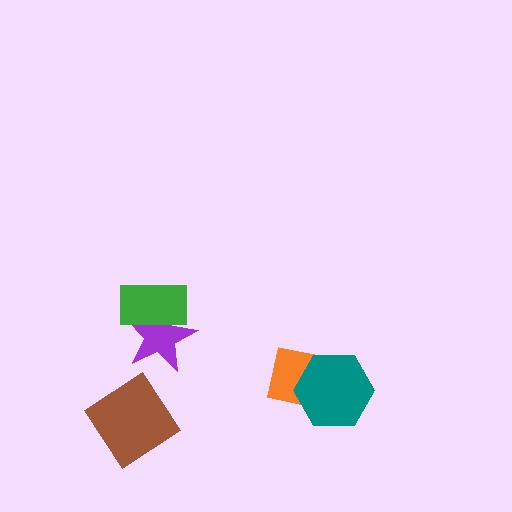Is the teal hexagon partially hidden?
No, no other shape covers it.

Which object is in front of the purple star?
The green rectangle is in front of the purple star.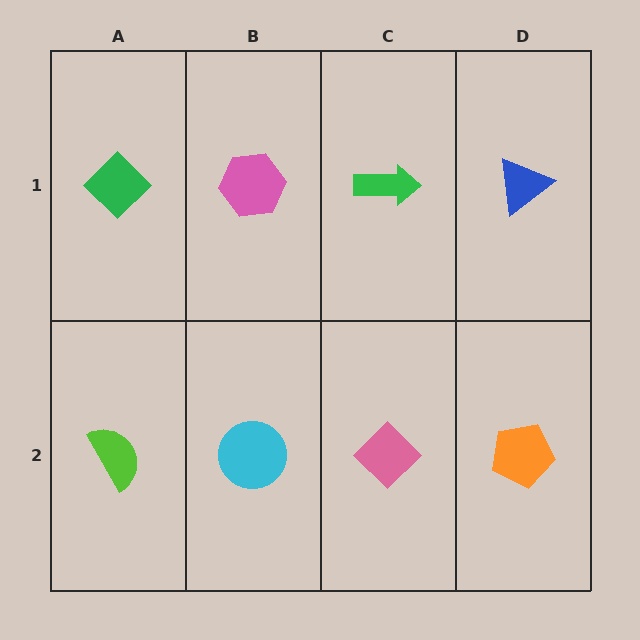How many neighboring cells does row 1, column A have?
2.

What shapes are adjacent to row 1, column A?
A lime semicircle (row 2, column A), a pink hexagon (row 1, column B).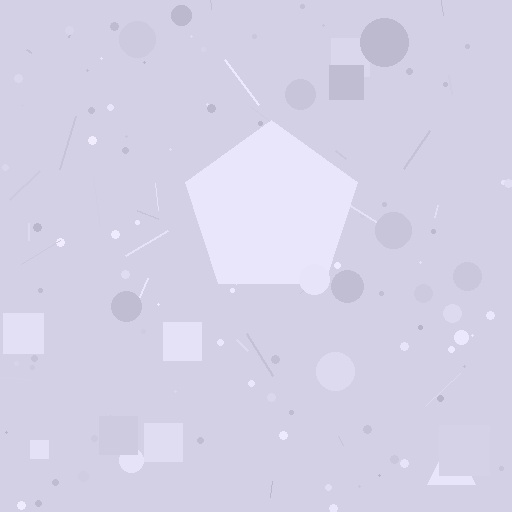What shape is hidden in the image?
A pentagon is hidden in the image.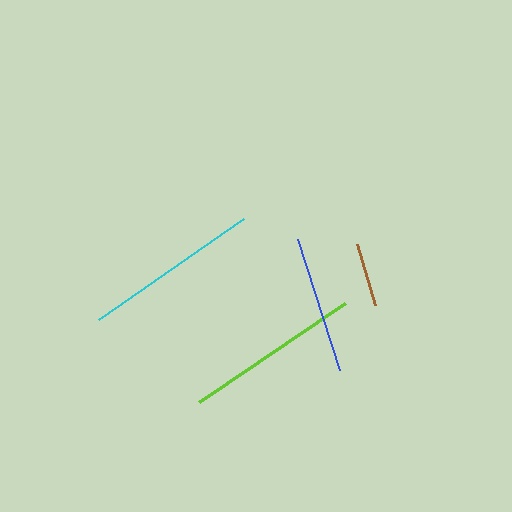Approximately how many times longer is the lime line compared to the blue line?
The lime line is approximately 1.3 times the length of the blue line.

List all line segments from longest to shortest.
From longest to shortest: lime, cyan, blue, brown.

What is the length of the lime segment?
The lime segment is approximately 176 pixels long.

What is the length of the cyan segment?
The cyan segment is approximately 176 pixels long.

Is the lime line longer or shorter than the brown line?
The lime line is longer than the brown line.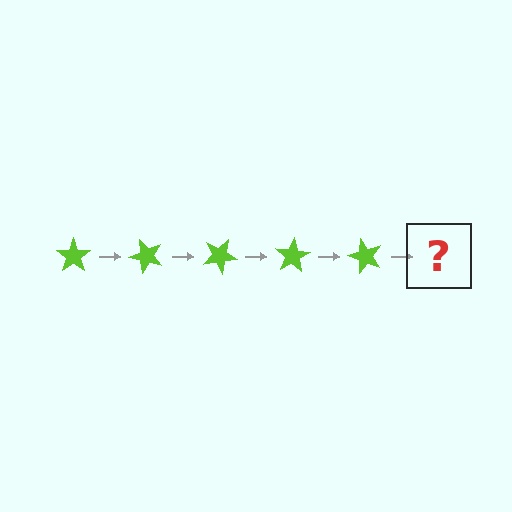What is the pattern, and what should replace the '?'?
The pattern is that the star rotates 50 degrees each step. The '?' should be a lime star rotated 250 degrees.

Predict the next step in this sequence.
The next step is a lime star rotated 250 degrees.